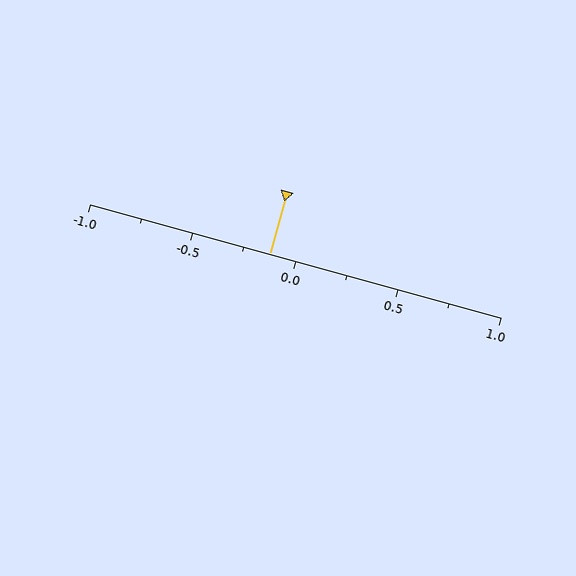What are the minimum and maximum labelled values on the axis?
The axis runs from -1.0 to 1.0.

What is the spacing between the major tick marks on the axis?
The major ticks are spaced 0.5 apart.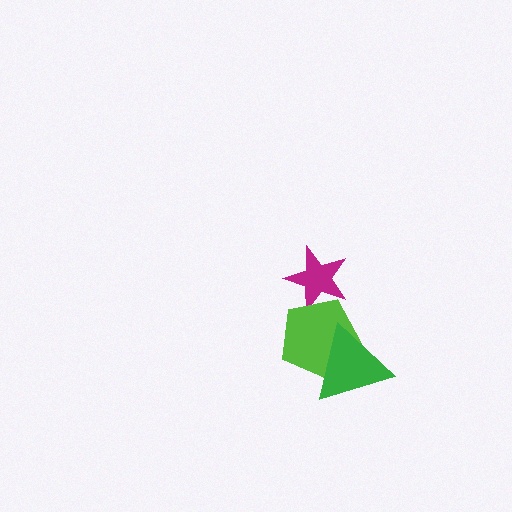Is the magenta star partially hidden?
Yes, it is partially covered by another shape.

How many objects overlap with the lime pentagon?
2 objects overlap with the lime pentagon.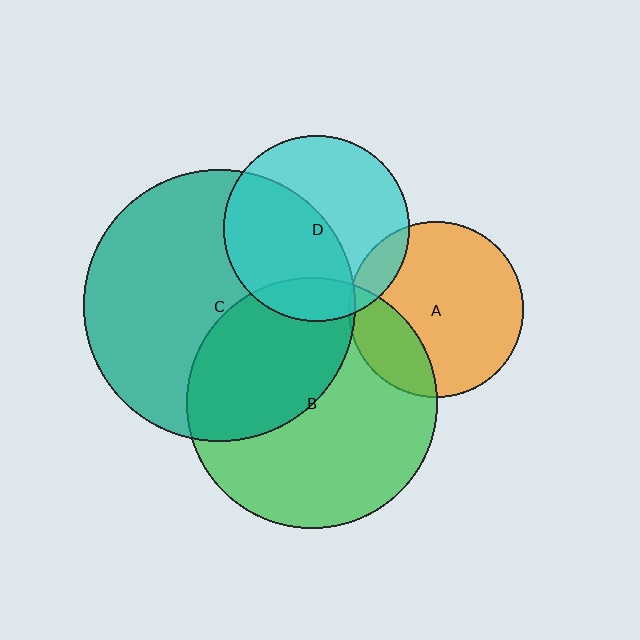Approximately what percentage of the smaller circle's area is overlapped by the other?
Approximately 10%.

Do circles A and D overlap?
Yes.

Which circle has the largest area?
Circle C (teal).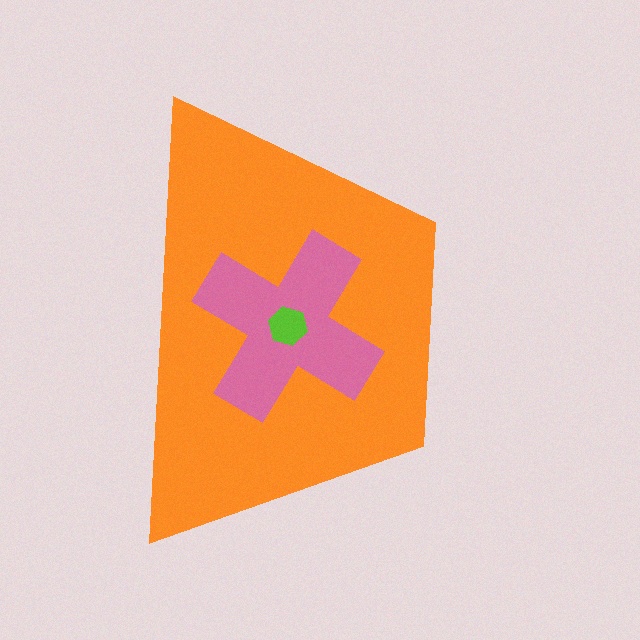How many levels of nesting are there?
3.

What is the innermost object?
The lime hexagon.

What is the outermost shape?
The orange trapezoid.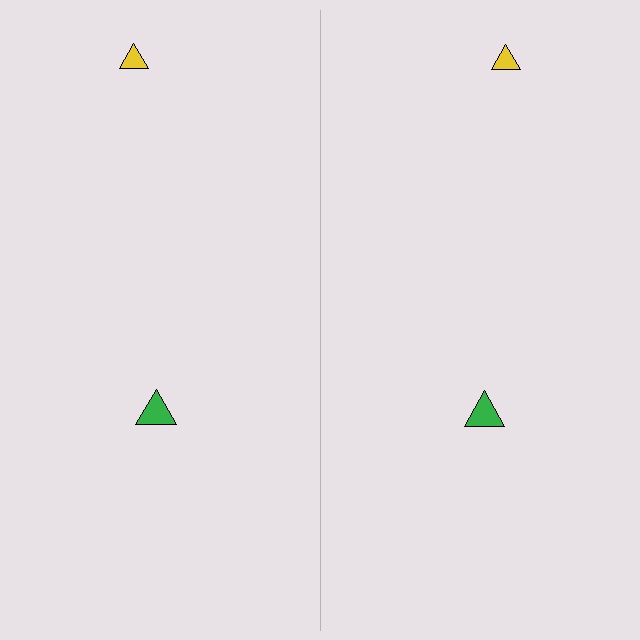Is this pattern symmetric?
Yes, this pattern has bilateral (reflection) symmetry.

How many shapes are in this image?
There are 4 shapes in this image.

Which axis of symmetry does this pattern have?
The pattern has a vertical axis of symmetry running through the center of the image.